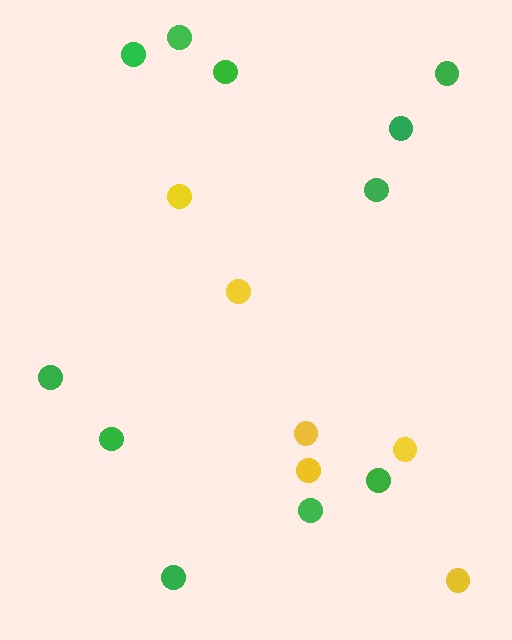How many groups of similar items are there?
There are 2 groups: one group of green circles (11) and one group of yellow circles (6).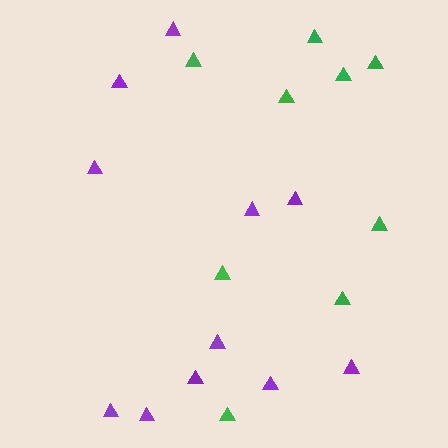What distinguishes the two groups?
There are 2 groups: one group of purple triangles (11) and one group of green triangles (9).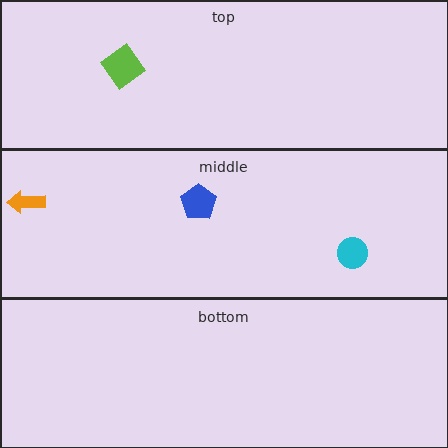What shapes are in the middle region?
The cyan circle, the blue pentagon, the orange arrow.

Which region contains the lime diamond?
The top region.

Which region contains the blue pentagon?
The middle region.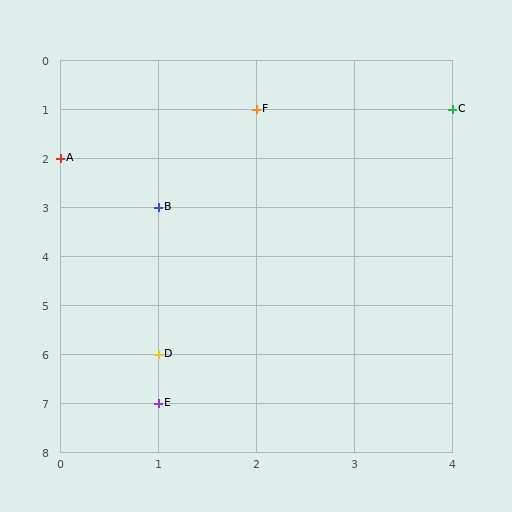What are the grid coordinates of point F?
Point F is at grid coordinates (2, 1).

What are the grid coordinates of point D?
Point D is at grid coordinates (1, 6).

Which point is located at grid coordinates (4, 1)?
Point C is at (4, 1).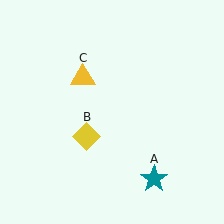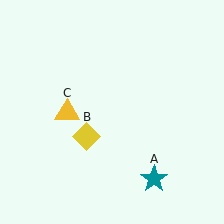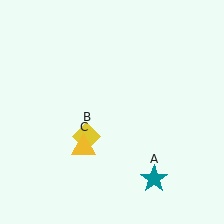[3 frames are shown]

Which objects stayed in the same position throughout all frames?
Teal star (object A) and yellow diamond (object B) remained stationary.